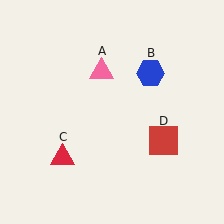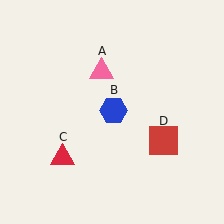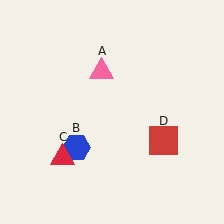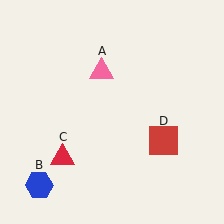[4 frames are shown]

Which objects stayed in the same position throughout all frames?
Pink triangle (object A) and red triangle (object C) and red square (object D) remained stationary.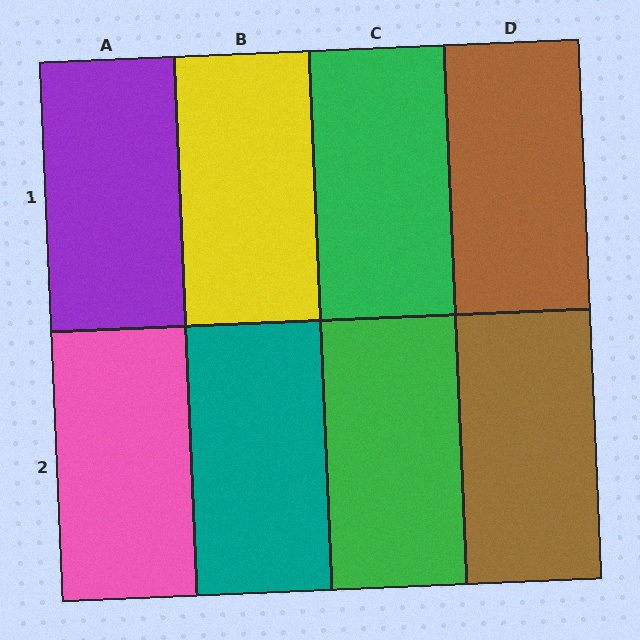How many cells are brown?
2 cells are brown.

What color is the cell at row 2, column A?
Pink.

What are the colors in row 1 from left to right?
Purple, yellow, green, brown.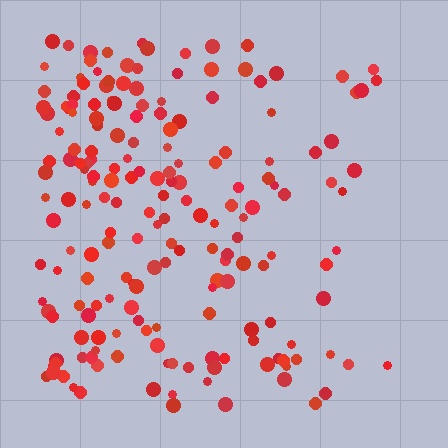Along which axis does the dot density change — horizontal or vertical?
Horizontal.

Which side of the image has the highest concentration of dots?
The left.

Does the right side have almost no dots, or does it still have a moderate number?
Still a moderate number, just noticeably fewer than the left.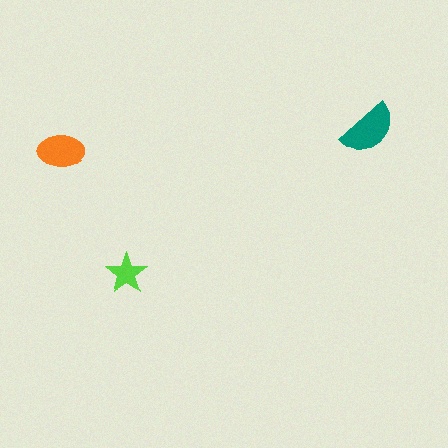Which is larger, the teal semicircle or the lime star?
The teal semicircle.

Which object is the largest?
The teal semicircle.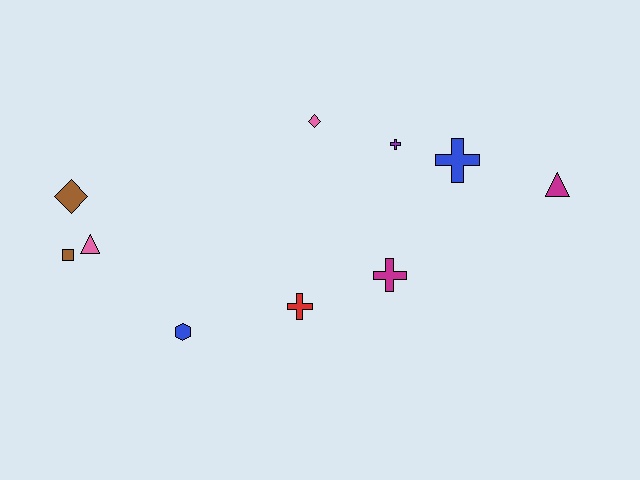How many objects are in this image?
There are 10 objects.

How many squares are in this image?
There is 1 square.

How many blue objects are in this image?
There are 2 blue objects.